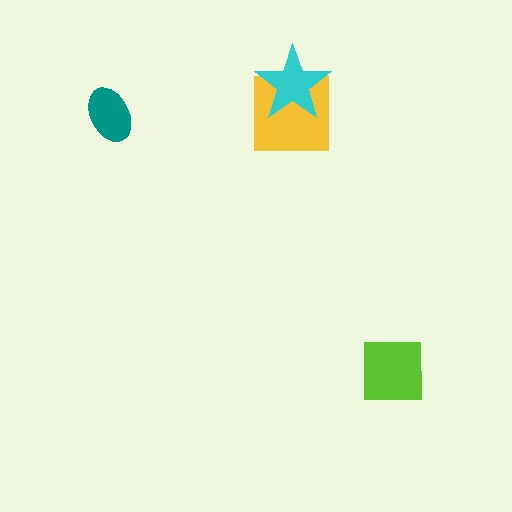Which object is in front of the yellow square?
The cyan star is in front of the yellow square.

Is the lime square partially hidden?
No, no other shape covers it.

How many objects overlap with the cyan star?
1 object overlaps with the cyan star.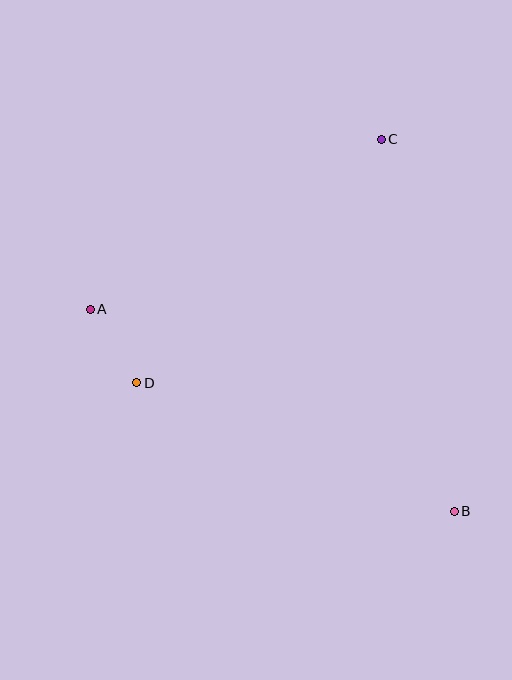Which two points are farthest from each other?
Points A and B are farthest from each other.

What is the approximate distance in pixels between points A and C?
The distance between A and C is approximately 337 pixels.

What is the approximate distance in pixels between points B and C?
The distance between B and C is approximately 379 pixels.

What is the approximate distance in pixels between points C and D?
The distance between C and D is approximately 345 pixels.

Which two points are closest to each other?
Points A and D are closest to each other.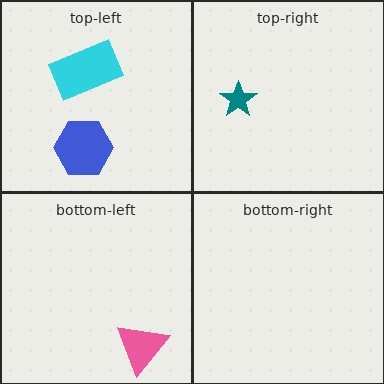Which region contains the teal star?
The top-right region.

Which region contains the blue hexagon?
The top-left region.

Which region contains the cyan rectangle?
The top-left region.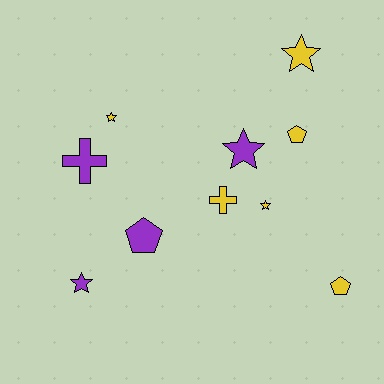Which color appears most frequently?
Yellow, with 6 objects.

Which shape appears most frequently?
Star, with 5 objects.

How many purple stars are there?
There are 2 purple stars.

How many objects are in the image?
There are 10 objects.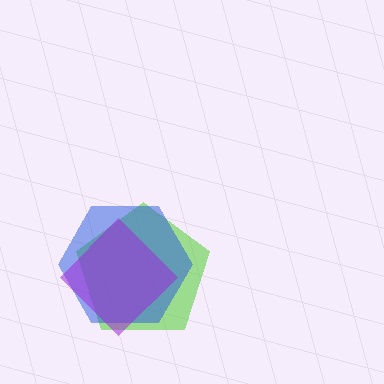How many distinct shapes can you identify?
There are 3 distinct shapes: a lime pentagon, a blue hexagon, a purple diamond.